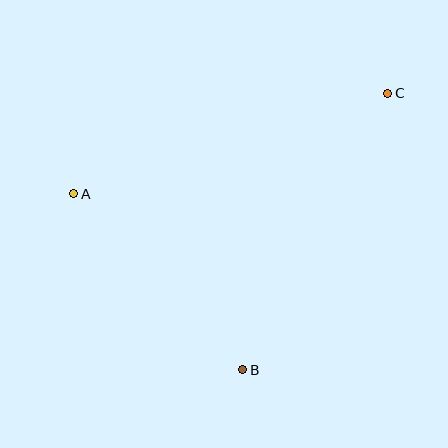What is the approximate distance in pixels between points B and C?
The distance between B and C is approximately 312 pixels.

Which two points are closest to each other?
Points A and B are closest to each other.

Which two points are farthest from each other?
Points A and C are farthest from each other.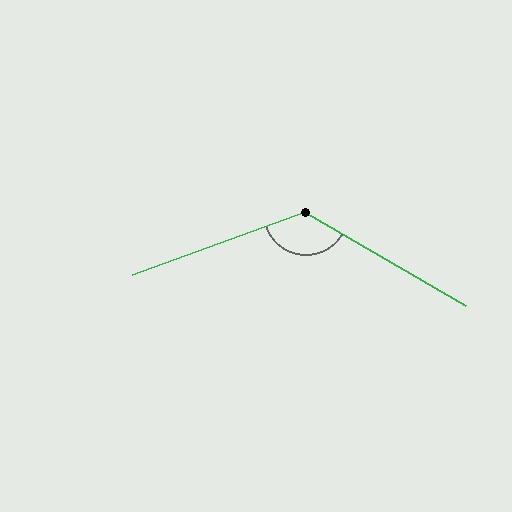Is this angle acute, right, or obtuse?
It is obtuse.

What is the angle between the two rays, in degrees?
Approximately 130 degrees.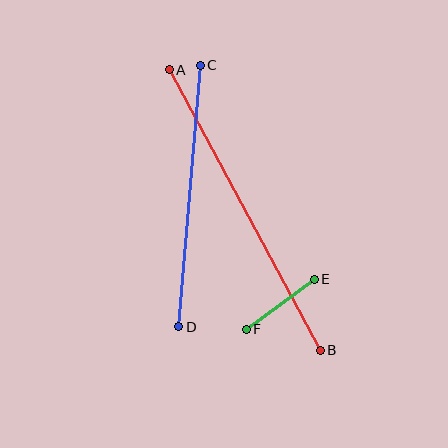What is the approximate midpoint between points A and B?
The midpoint is at approximately (245, 210) pixels.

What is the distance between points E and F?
The distance is approximately 84 pixels.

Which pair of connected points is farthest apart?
Points A and B are farthest apart.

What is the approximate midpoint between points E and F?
The midpoint is at approximately (280, 304) pixels.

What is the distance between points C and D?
The distance is approximately 262 pixels.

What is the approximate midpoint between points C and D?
The midpoint is at approximately (190, 196) pixels.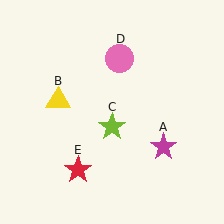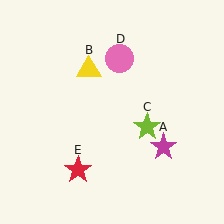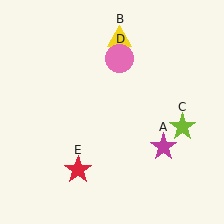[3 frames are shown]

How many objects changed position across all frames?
2 objects changed position: yellow triangle (object B), lime star (object C).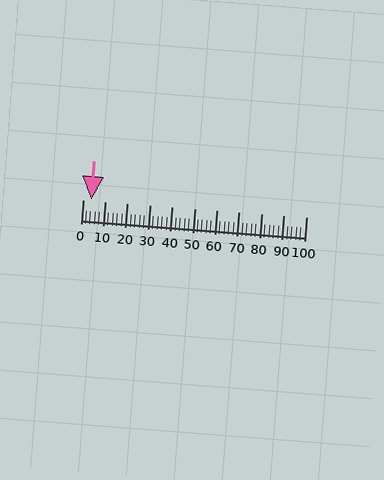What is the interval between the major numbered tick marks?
The major tick marks are spaced 10 units apart.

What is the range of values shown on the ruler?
The ruler shows values from 0 to 100.